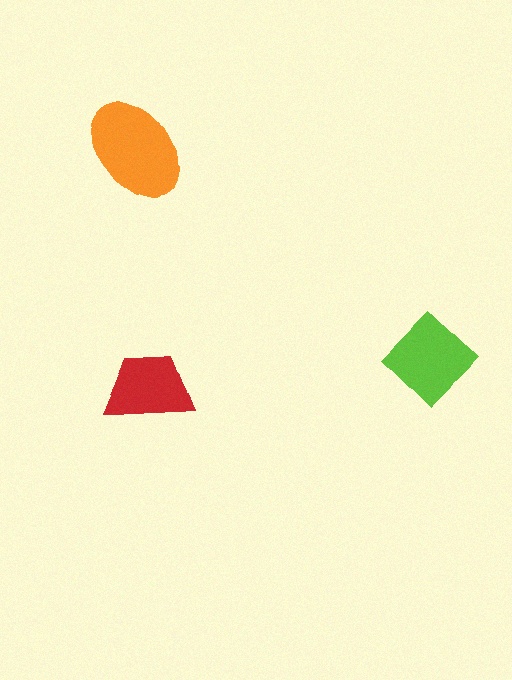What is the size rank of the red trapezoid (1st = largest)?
3rd.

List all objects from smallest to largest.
The red trapezoid, the lime diamond, the orange ellipse.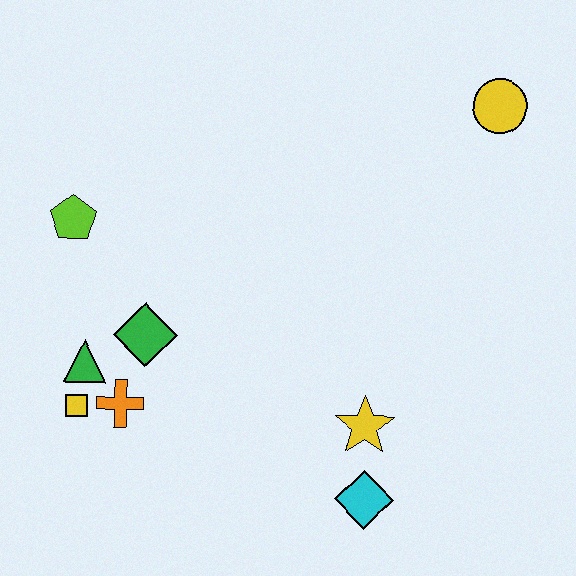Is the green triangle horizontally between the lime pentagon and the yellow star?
Yes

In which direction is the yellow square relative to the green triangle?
The yellow square is below the green triangle.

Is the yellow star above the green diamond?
No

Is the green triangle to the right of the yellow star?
No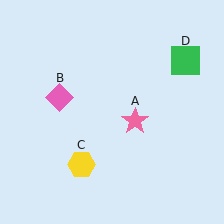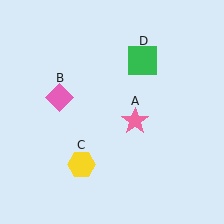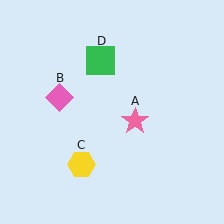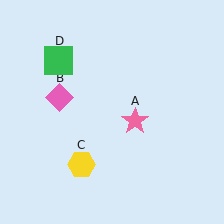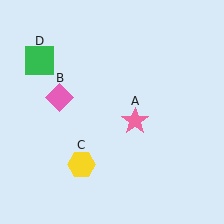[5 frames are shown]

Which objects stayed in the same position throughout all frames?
Pink star (object A) and pink diamond (object B) and yellow hexagon (object C) remained stationary.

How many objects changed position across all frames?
1 object changed position: green square (object D).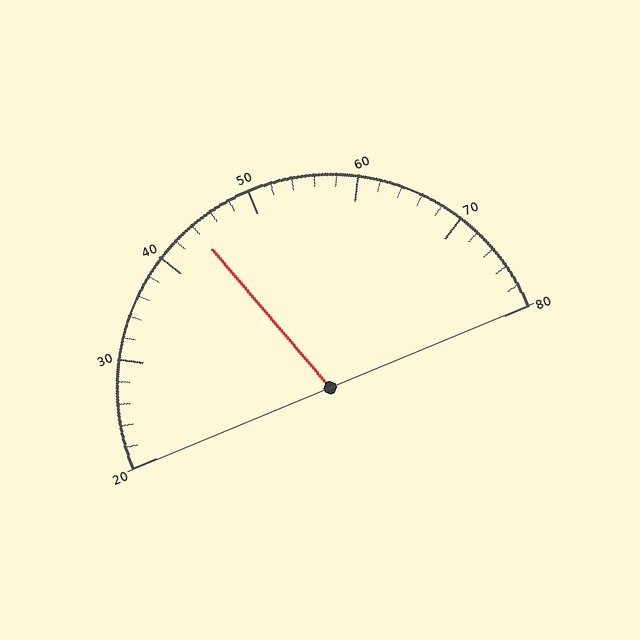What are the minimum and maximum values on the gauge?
The gauge ranges from 20 to 80.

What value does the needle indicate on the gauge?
The needle indicates approximately 44.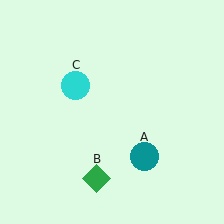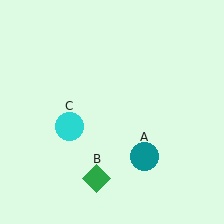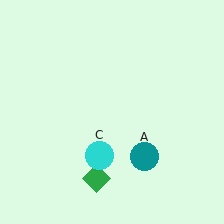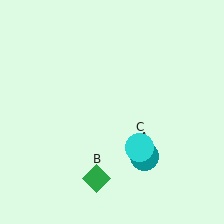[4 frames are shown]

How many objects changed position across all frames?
1 object changed position: cyan circle (object C).